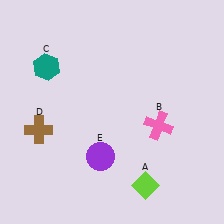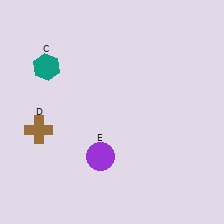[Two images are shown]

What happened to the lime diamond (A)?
The lime diamond (A) was removed in Image 2. It was in the bottom-right area of Image 1.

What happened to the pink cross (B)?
The pink cross (B) was removed in Image 2. It was in the bottom-right area of Image 1.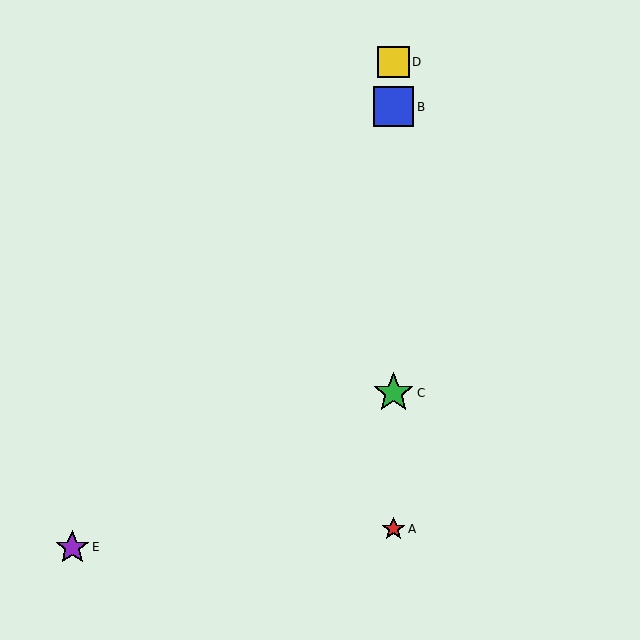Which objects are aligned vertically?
Objects A, B, C, D are aligned vertically.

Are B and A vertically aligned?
Yes, both are at x≈393.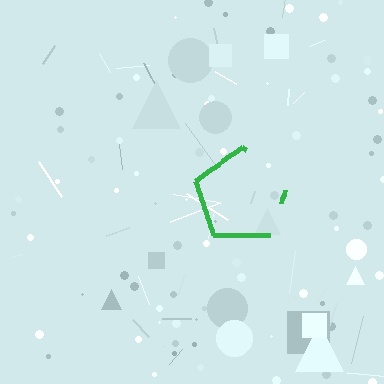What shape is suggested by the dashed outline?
The dashed outline suggests a pentagon.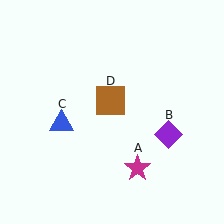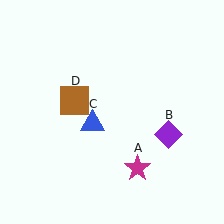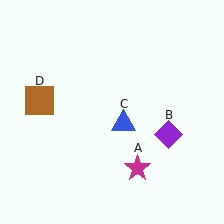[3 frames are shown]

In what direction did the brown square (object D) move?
The brown square (object D) moved left.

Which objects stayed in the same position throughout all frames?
Magenta star (object A) and purple diamond (object B) remained stationary.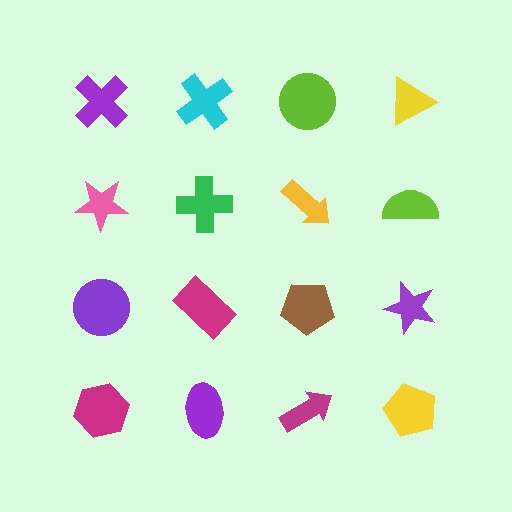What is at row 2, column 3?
A yellow arrow.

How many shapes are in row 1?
4 shapes.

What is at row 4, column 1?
A magenta hexagon.